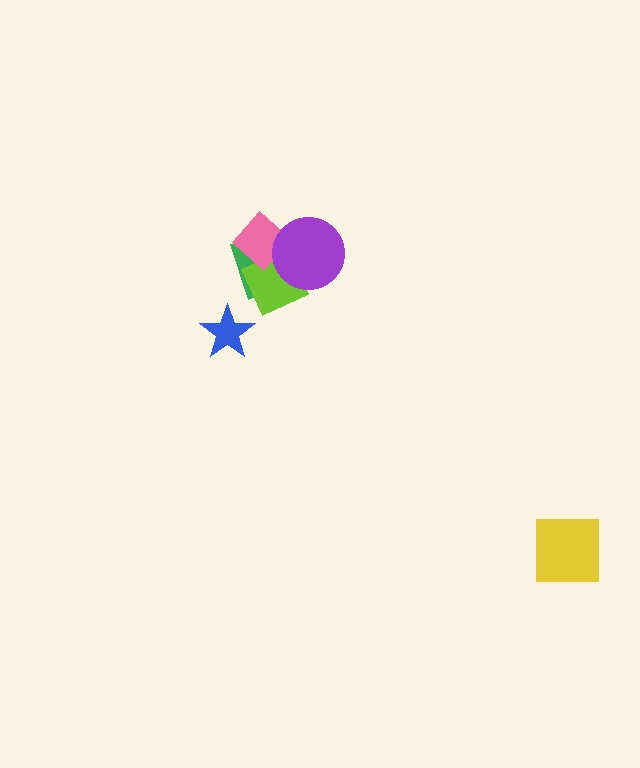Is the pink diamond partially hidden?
Yes, it is partially covered by another shape.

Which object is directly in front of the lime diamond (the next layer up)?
The pink diamond is directly in front of the lime diamond.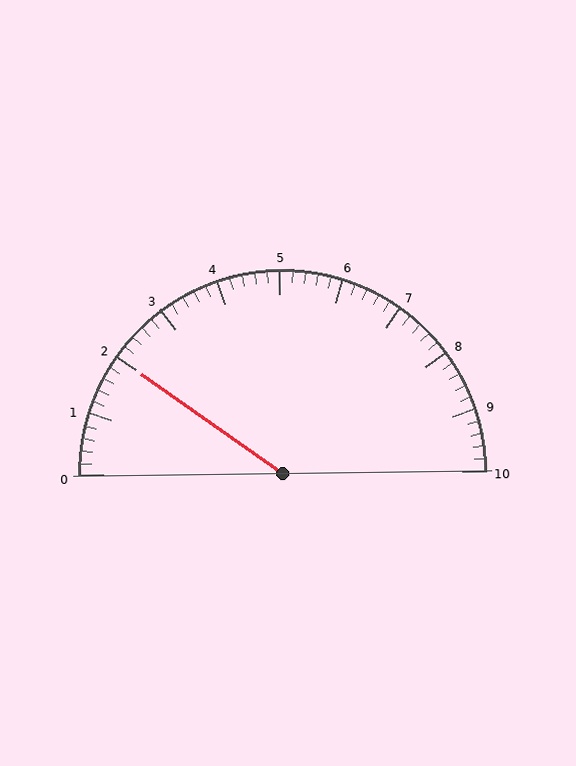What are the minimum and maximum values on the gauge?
The gauge ranges from 0 to 10.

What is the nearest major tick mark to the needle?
The nearest major tick mark is 2.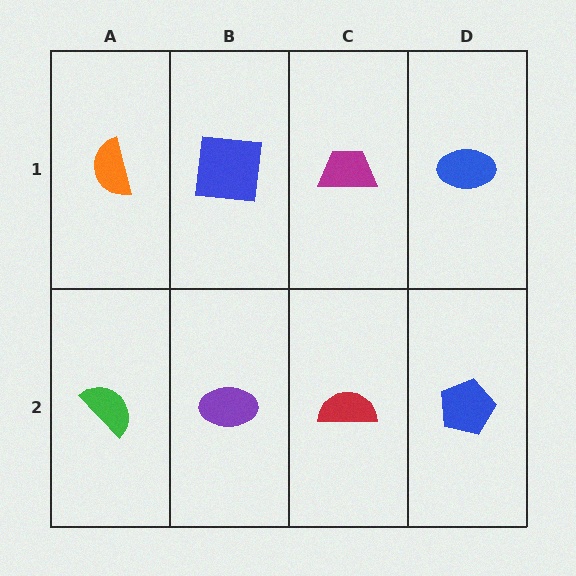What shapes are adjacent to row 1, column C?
A red semicircle (row 2, column C), a blue square (row 1, column B), a blue ellipse (row 1, column D).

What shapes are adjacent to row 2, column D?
A blue ellipse (row 1, column D), a red semicircle (row 2, column C).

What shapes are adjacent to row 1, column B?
A purple ellipse (row 2, column B), an orange semicircle (row 1, column A), a magenta trapezoid (row 1, column C).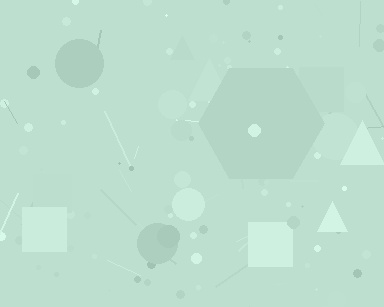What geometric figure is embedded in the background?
A hexagon is embedded in the background.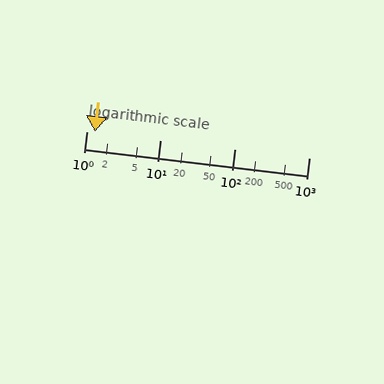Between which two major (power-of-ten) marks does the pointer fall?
The pointer is between 1 and 10.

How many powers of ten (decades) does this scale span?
The scale spans 3 decades, from 1 to 1000.